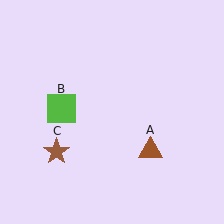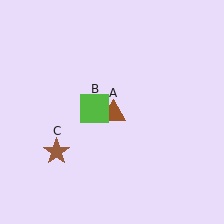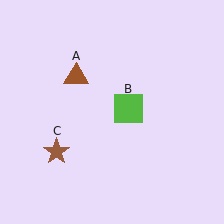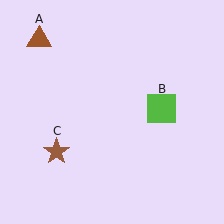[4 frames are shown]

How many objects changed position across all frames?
2 objects changed position: brown triangle (object A), lime square (object B).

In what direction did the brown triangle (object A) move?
The brown triangle (object A) moved up and to the left.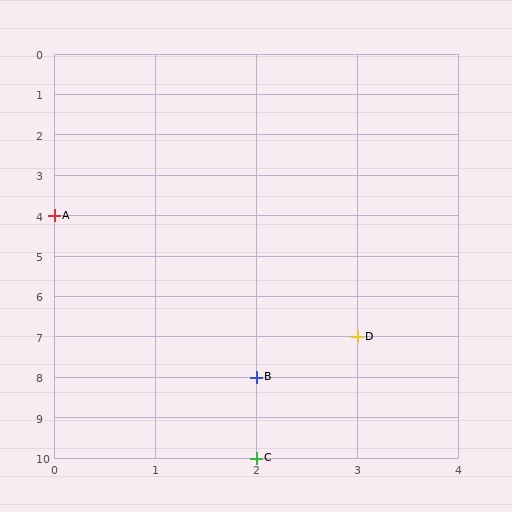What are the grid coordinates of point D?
Point D is at grid coordinates (3, 7).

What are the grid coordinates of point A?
Point A is at grid coordinates (0, 4).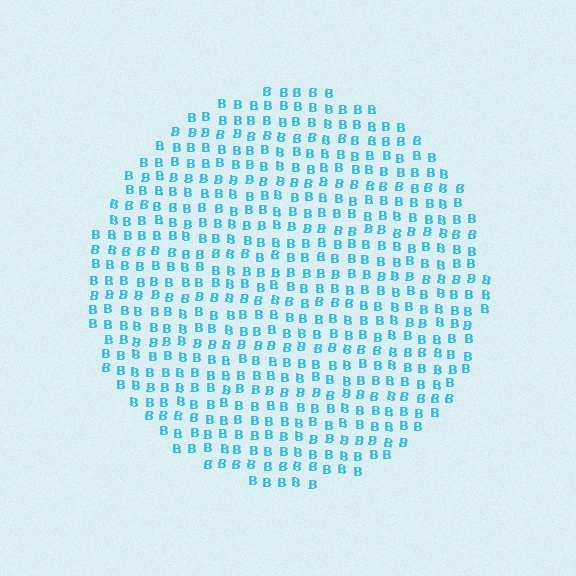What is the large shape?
The large shape is a circle.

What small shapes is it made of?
It is made of small letter B's.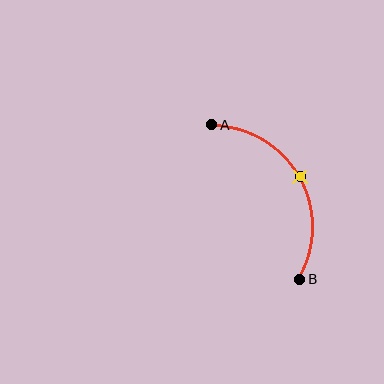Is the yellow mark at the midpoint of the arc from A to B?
Yes. The yellow mark lies on the arc at equal arc-length from both A and B — it is the arc midpoint.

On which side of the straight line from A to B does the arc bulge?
The arc bulges to the right of the straight line connecting A and B.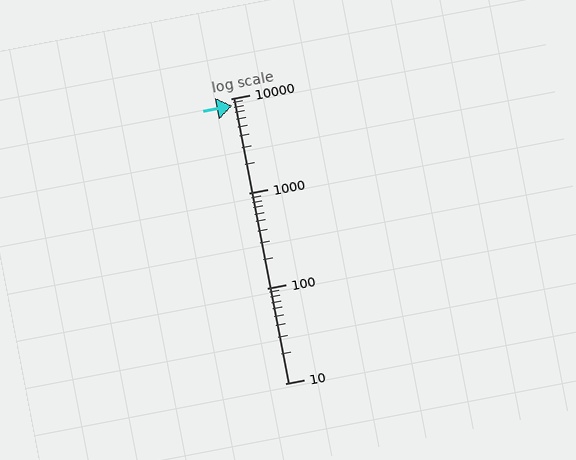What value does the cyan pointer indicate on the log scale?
The pointer indicates approximately 8300.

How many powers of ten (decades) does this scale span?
The scale spans 3 decades, from 10 to 10000.